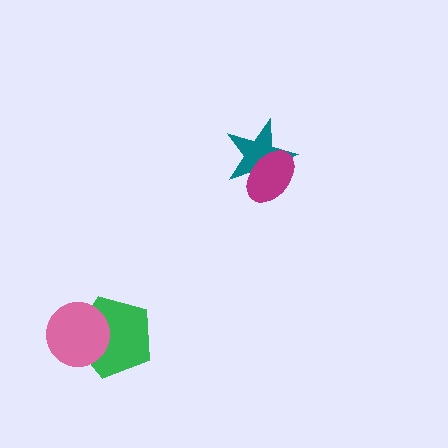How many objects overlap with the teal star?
1 object overlaps with the teal star.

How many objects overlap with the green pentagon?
1 object overlaps with the green pentagon.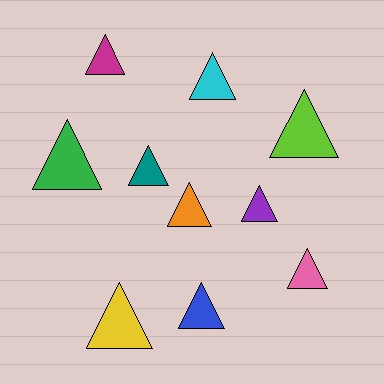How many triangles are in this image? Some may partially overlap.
There are 10 triangles.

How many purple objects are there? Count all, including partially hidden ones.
There is 1 purple object.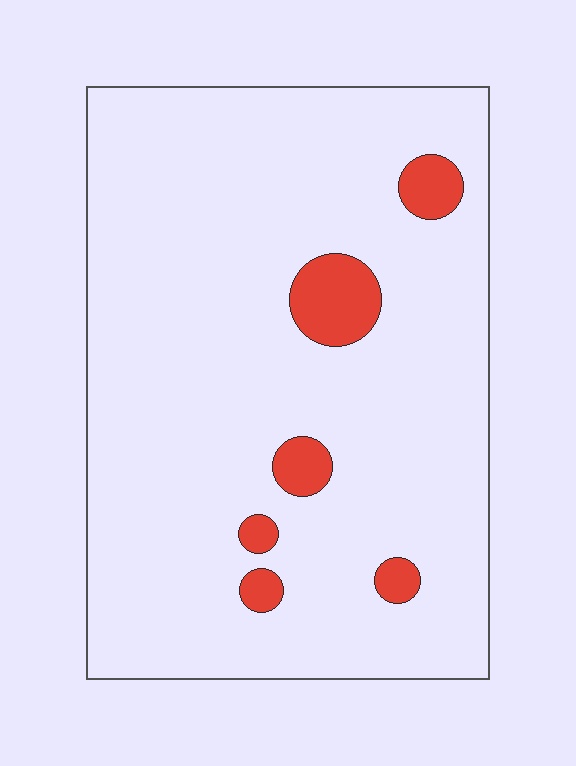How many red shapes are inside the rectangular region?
6.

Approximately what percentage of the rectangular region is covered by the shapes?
Approximately 5%.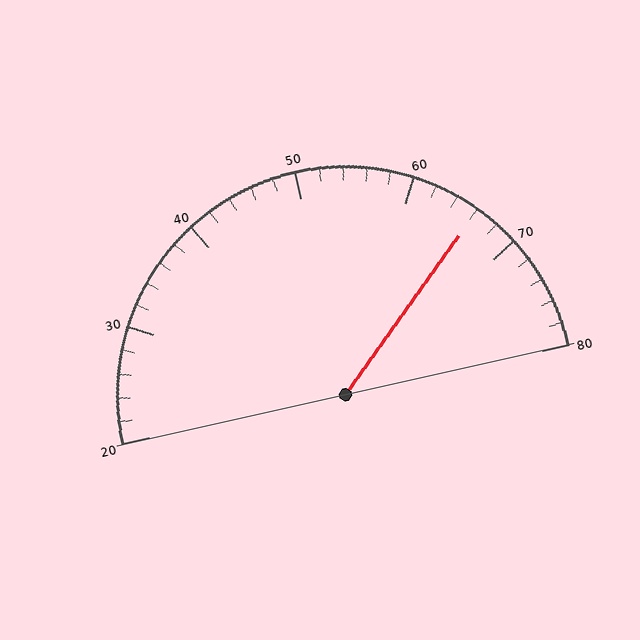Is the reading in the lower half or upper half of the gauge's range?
The reading is in the upper half of the range (20 to 80).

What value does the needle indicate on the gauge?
The needle indicates approximately 66.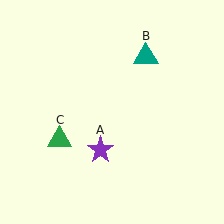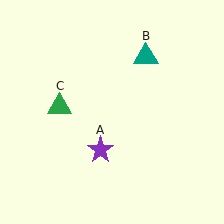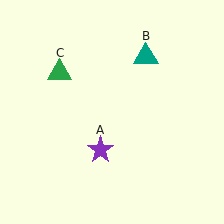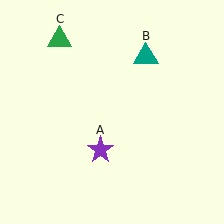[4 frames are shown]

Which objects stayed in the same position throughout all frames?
Purple star (object A) and teal triangle (object B) remained stationary.